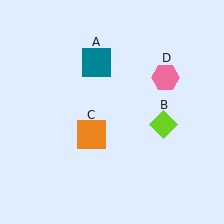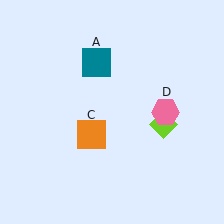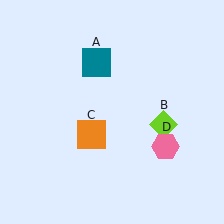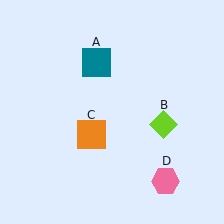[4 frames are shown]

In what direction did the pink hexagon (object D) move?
The pink hexagon (object D) moved down.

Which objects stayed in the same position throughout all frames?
Teal square (object A) and lime diamond (object B) and orange square (object C) remained stationary.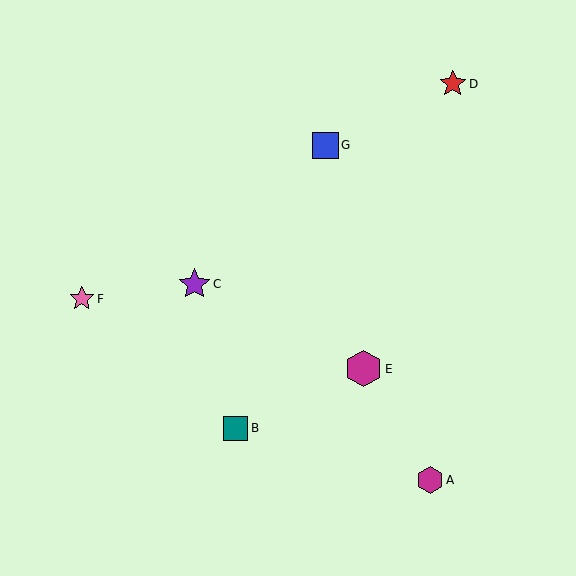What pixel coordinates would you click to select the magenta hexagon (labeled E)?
Click at (364, 369) to select the magenta hexagon E.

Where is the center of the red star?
The center of the red star is at (453, 84).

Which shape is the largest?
The magenta hexagon (labeled E) is the largest.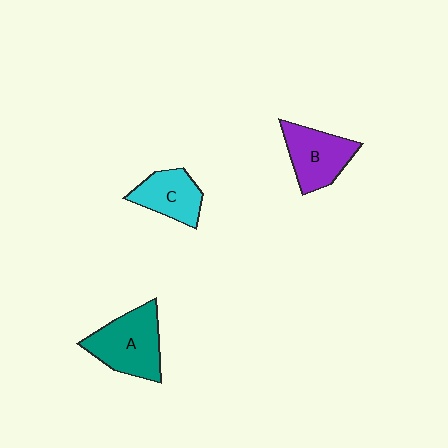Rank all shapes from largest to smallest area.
From largest to smallest: A (teal), B (purple), C (cyan).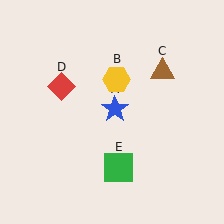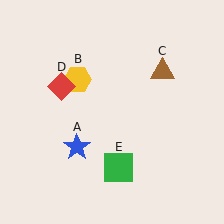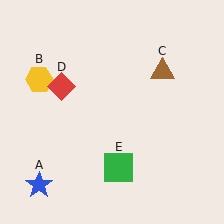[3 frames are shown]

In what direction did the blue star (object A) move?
The blue star (object A) moved down and to the left.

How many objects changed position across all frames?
2 objects changed position: blue star (object A), yellow hexagon (object B).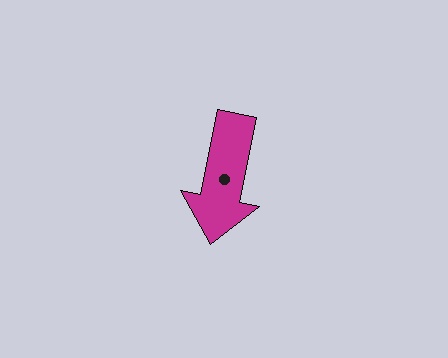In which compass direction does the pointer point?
South.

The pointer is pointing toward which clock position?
Roughly 6 o'clock.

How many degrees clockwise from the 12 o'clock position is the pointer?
Approximately 191 degrees.